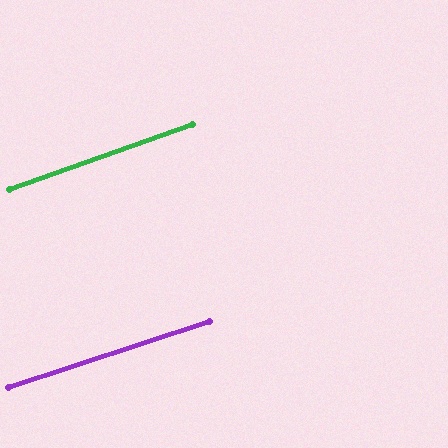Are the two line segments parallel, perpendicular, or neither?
Parallel — their directions differ by only 1.4°.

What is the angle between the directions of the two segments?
Approximately 1 degree.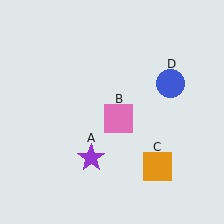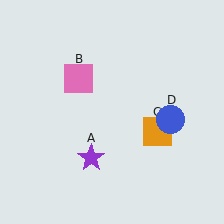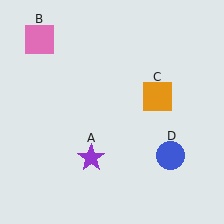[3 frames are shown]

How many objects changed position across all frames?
3 objects changed position: pink square (object B), orange square (object C), blue circle (object D).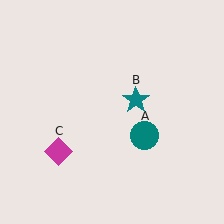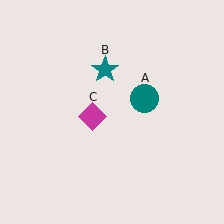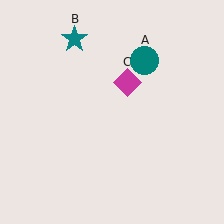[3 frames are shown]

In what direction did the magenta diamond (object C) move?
The magenta diamond (object C) moved up and to the right.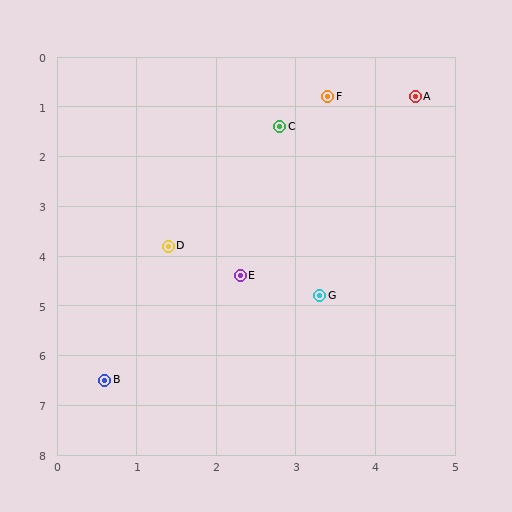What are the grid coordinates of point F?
Point F is at approximately (3.4, 0.8).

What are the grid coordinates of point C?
Point C is at approximately (2.8, 1.4).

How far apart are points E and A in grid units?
Points E and A are about 4.2 grid units apart.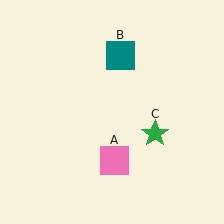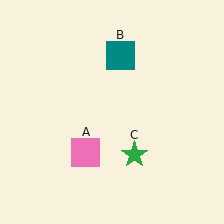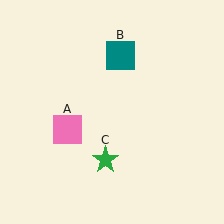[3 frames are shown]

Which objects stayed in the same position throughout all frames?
Teal square (object B) remained stationary.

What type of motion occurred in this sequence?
The pink square (object A), green star (object C) rotated clockwise around the center of the scene.